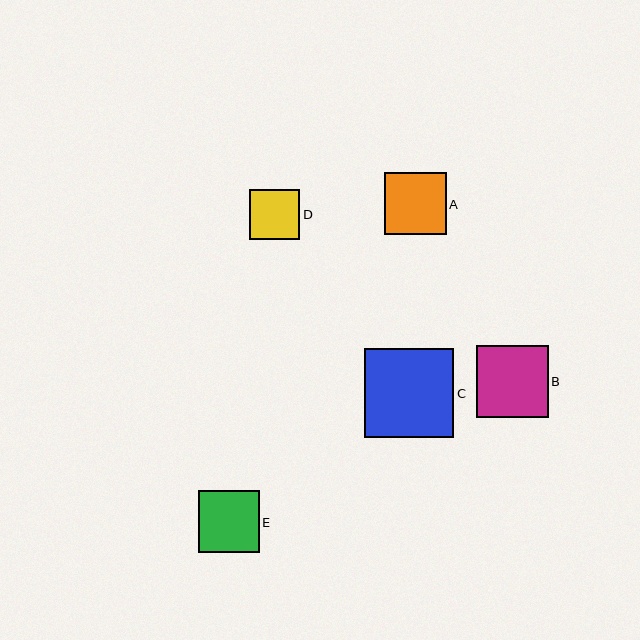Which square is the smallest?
Square D is the smallest with a size of approximately 50 pixels.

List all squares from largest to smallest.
From largest to smallest: C, B, A, E, D.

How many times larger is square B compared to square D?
Square B is approximately 1.4 times the size of square D.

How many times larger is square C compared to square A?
Square C is approximately 1.4 times the size of square A.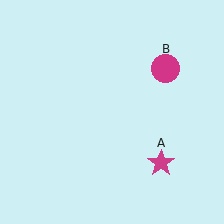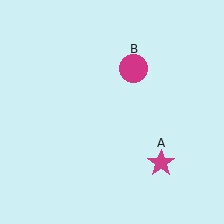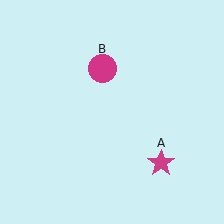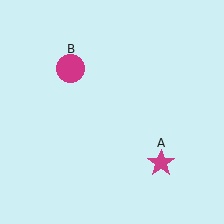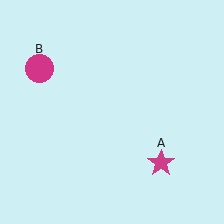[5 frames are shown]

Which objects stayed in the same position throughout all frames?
Magenta star (object A) remained stationary.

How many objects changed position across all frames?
1 object changed position: magenta circle (object B).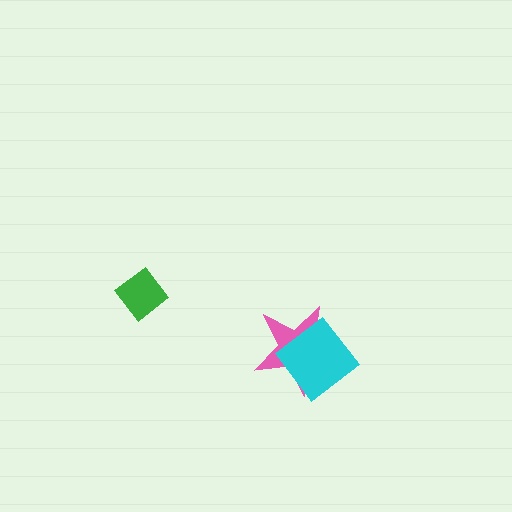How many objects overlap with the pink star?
1 object overlaps with the pink star.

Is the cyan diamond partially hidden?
No, no other shape covers it.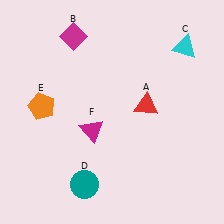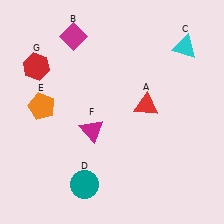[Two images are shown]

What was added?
A red hexagon (G) was added in Image 2.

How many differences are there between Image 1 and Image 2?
There is 1 difference between the two images.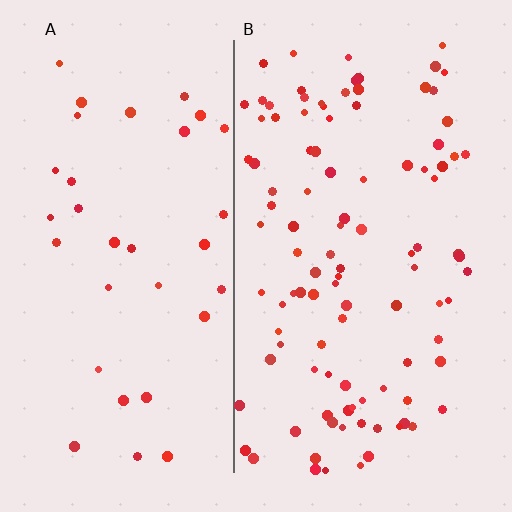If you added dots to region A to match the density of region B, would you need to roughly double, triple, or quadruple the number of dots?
Approximately triple.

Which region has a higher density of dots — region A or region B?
B (the right).